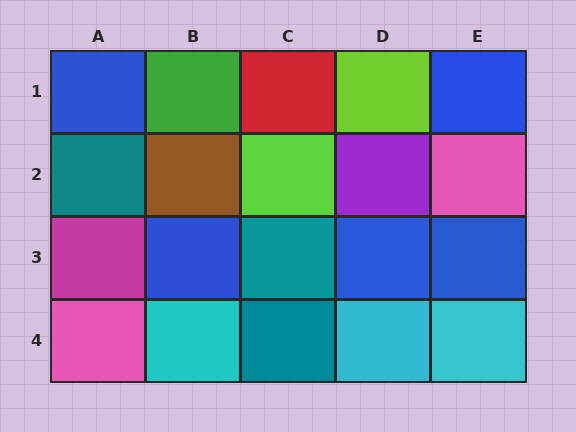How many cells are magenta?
1 cell is magenta.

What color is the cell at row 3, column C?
Teal.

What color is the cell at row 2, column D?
Purple.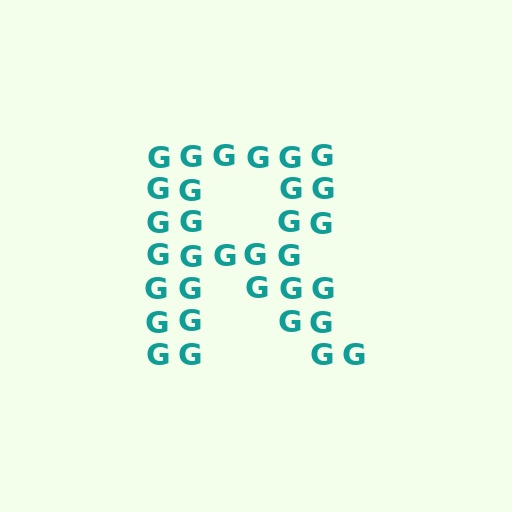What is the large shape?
The large shape is the letter R.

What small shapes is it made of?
It is made of small letter G's.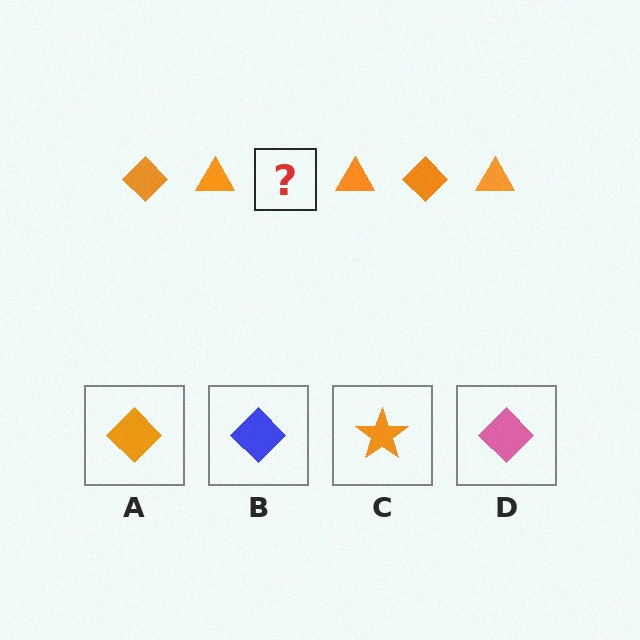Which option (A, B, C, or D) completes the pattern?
A.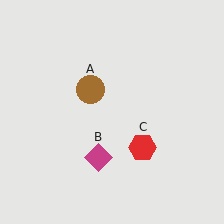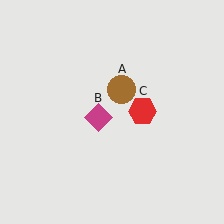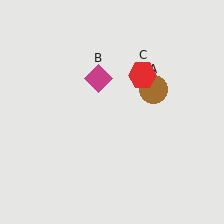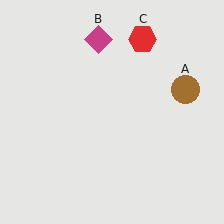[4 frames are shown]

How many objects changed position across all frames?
3 objects changed position: brown circle (object A), magenta diamond (object B), red hexagon (object C).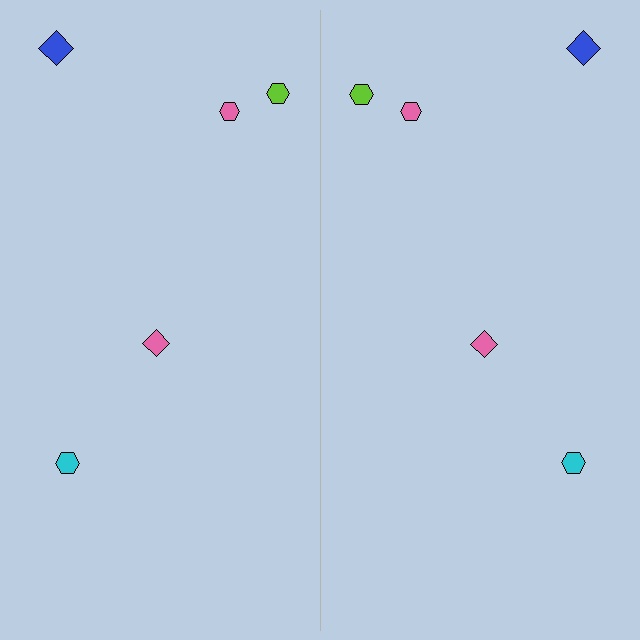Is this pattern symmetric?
Yes, this pattern has bilateral (reflection) symmetry.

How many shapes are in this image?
There are 10 shapes in this image.